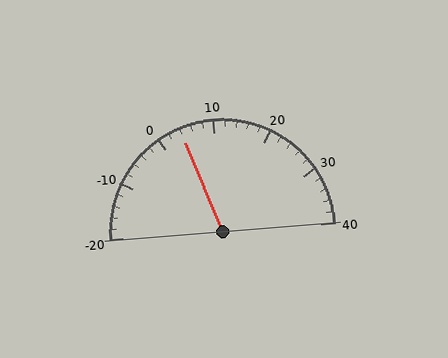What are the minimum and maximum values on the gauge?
The gauge ranges from -20 to 40.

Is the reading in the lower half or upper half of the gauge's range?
The reading is in the lower half of the range (-20 to 40).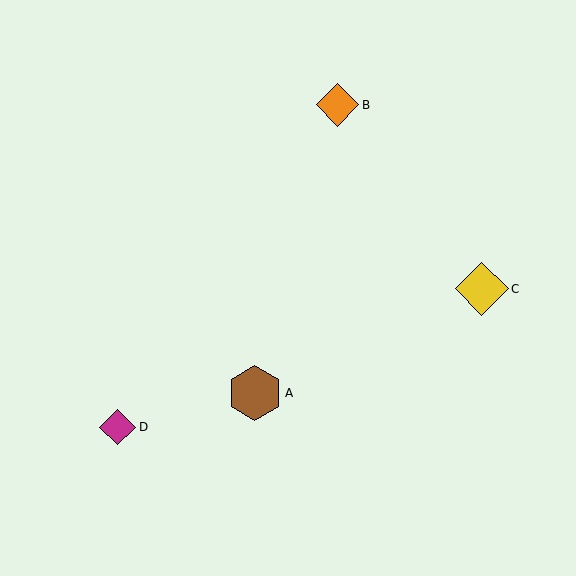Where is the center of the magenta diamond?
The center of the magenta diamond is at (118, 427).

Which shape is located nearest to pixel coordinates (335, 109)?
The orange diamond (labeled B) at (338, 105) is nearest to that location.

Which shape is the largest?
The brown hexagon (labeled A) is the largest.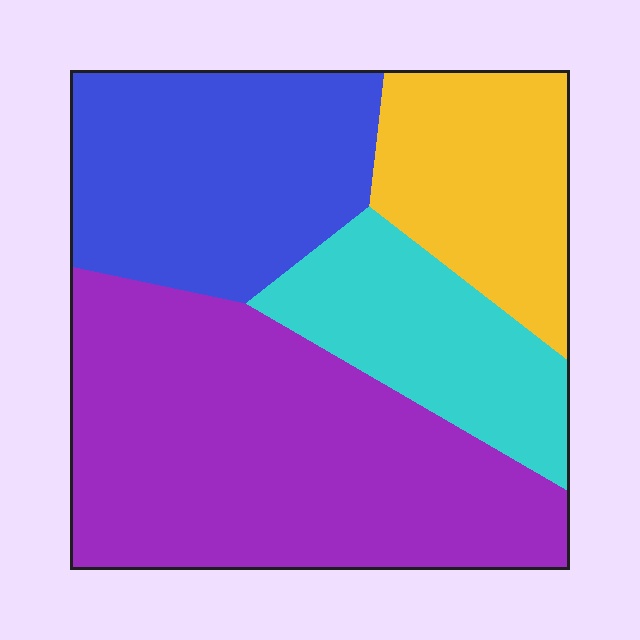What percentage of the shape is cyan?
Cyan covers around 15% of the shape.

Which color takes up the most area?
Purple, at roughly 40%.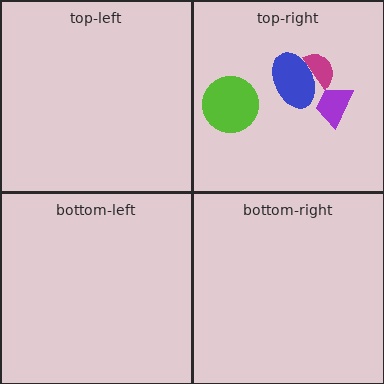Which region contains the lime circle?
The top-right region.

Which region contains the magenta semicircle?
The top-right region.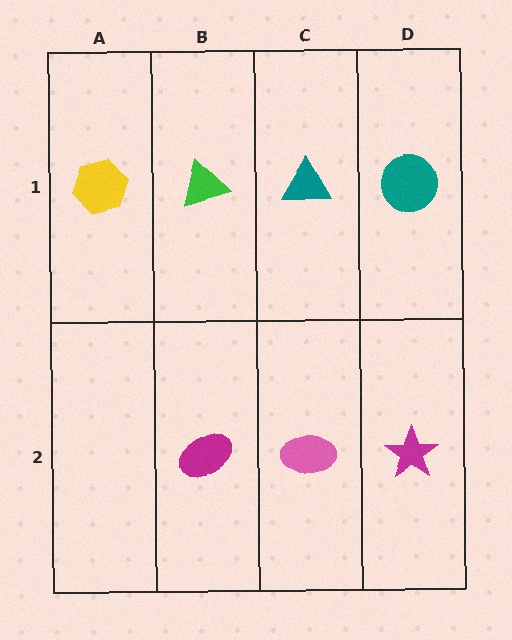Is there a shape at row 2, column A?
No, that cell is empty.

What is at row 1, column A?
A yellow hexagon.